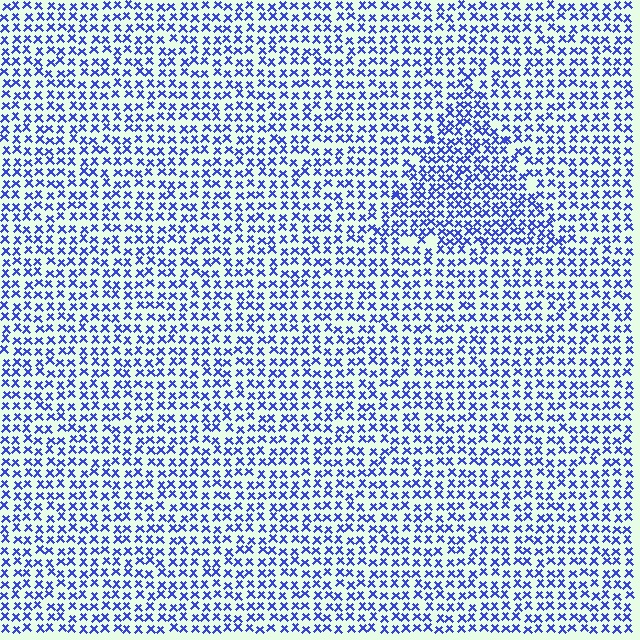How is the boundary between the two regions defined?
The boundary is defined by a change in element density (approximately 1.5x ratio). All elements are the same color, size, and shape.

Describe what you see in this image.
The image contains small blue elements arranged at two different densities. A triangle-shaped region is visible where the elements are more densely packed than the surrounding area.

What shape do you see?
I see a triangle.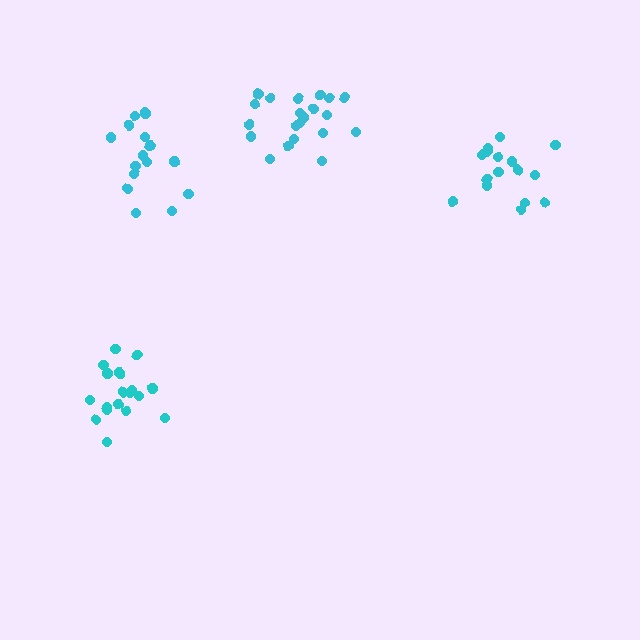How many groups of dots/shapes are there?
There are 4 groups.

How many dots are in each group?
Group 1: 16 dots, Group 2: 21 dots, Group 3: 19 dots, Group 4: 16 dots (72 total).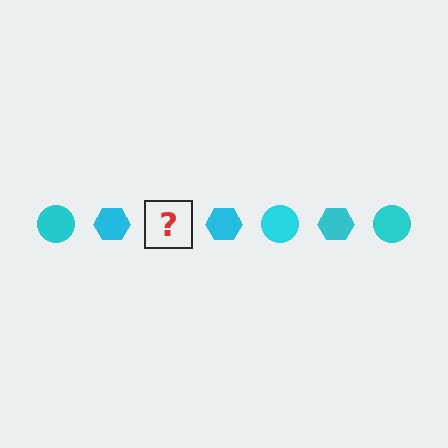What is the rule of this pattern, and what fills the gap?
The rule is that the pattern cycles through circle, hexagon shapes in cyan. The gap should be filled with a cyan circle.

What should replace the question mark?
The question mark should be replaced with a cyan circle.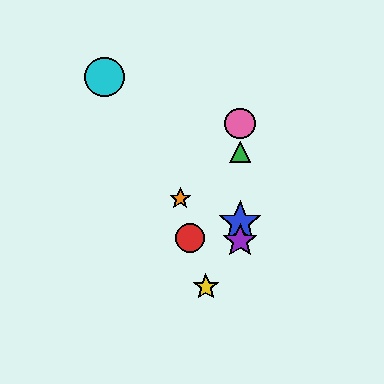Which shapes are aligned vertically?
The blue star, the green triangle, the purple star, the pink circle are aligned vertically.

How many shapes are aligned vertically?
4 shapes (the blue star, the green triangle, the purple star, the pink circle) are aligned vertically.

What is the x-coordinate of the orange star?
The orange star is at x≈180.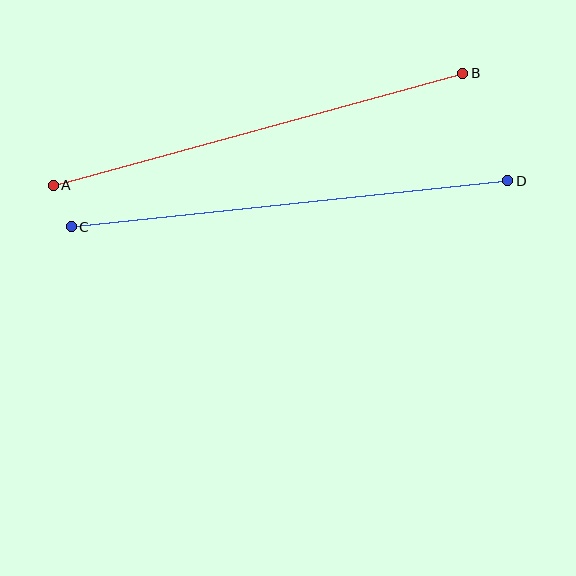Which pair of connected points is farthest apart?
Points C and D are farthest apart.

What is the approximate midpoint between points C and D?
The midpoint is at approximately (290, 204) pixels.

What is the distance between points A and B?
The distance is approximately 424 pixels.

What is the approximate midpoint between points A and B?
The midpoint is at approximately (258, 129) pixels.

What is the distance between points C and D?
The distance is approximately 439 pixels.